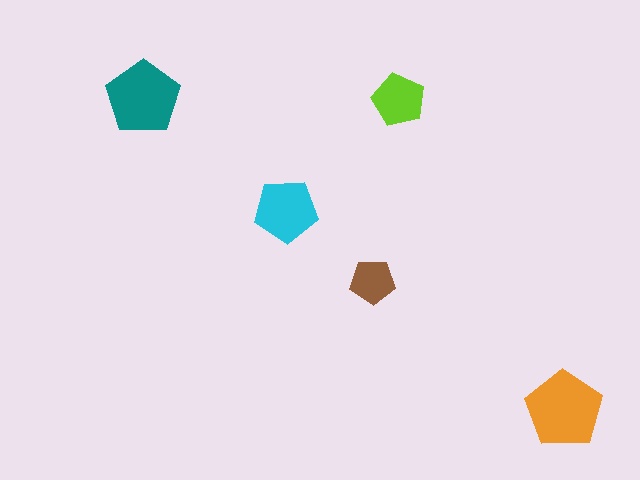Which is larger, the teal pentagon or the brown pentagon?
The teal one.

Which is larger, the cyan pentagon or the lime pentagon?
The cyan one.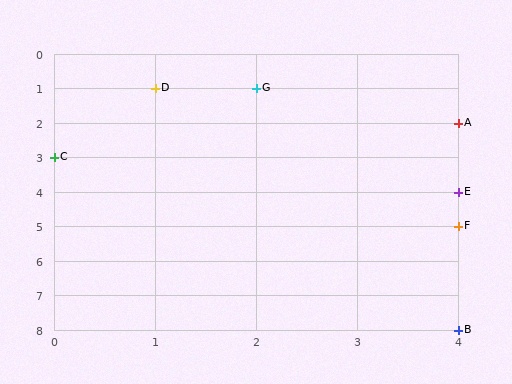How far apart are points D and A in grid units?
Points D and A are 3 columns and 1 row apart (about 3.2 grid units diagonally).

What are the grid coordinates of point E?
Point E is at grid coordinates (4, 4).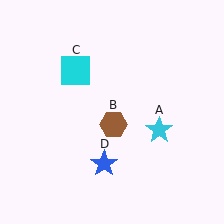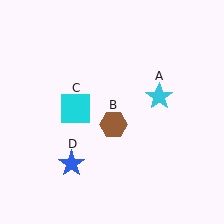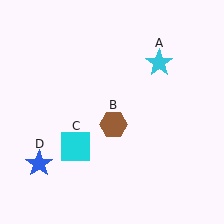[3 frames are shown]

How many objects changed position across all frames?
3 objects changed position: cyan star (object A), cyan square (object C), blue star (object D).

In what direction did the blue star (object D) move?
The blue star (object D) moved left.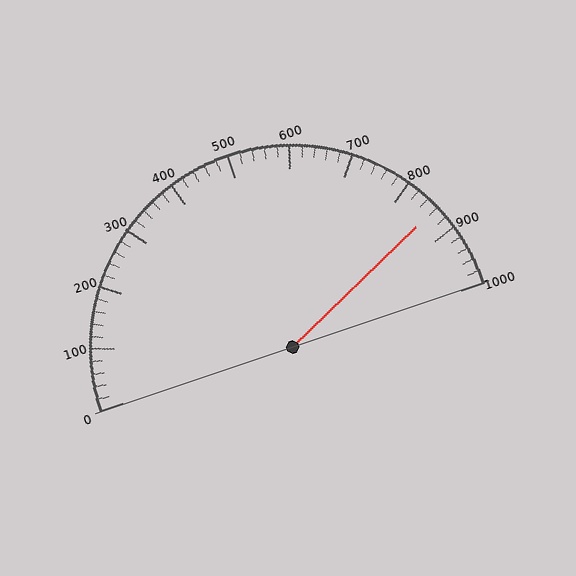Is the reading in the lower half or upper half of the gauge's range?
The reading is in the upper half of the range (0 to 1000).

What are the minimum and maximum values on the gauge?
The gauge ranges from 0 to 1000.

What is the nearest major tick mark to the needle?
The nearest major tick mark is 900.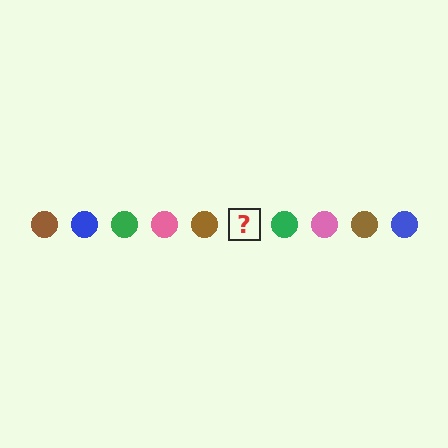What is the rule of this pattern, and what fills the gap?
The rule is that the pattern cycles through brown, blue, green, pink circles. The gap should be filled with a blue circle.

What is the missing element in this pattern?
The missing element is a blue circle.